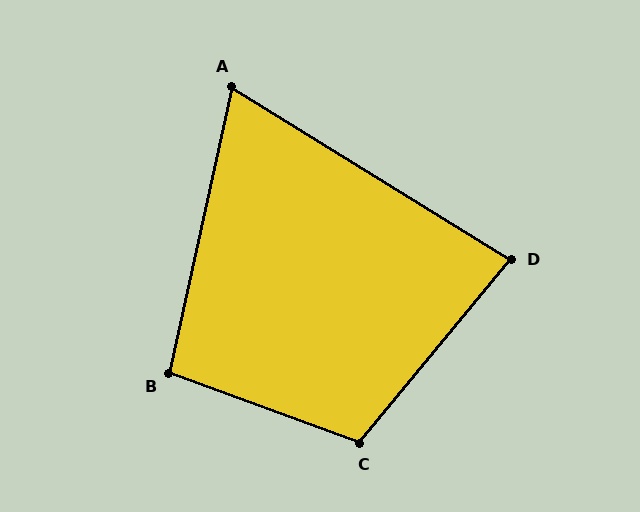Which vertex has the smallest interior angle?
A, at approximately 71 degrees.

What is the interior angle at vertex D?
Approximately 82 degrees (acute).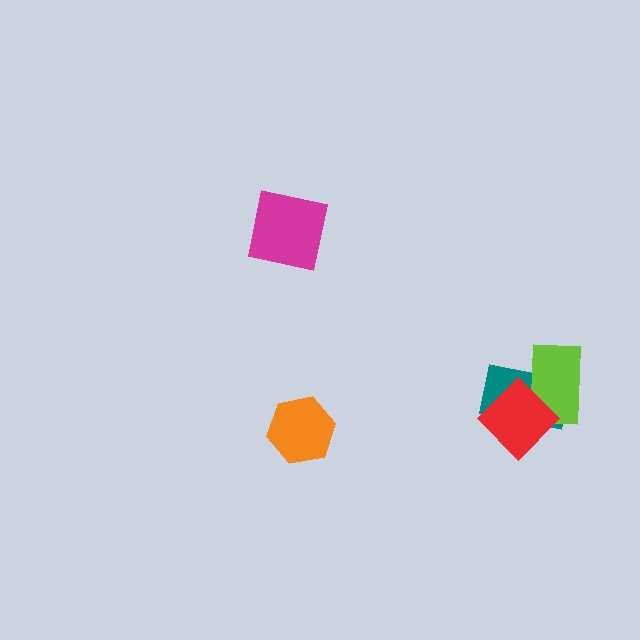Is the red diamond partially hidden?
No, no other shape covers it.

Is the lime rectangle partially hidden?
Yes, it is partially covered by another shape.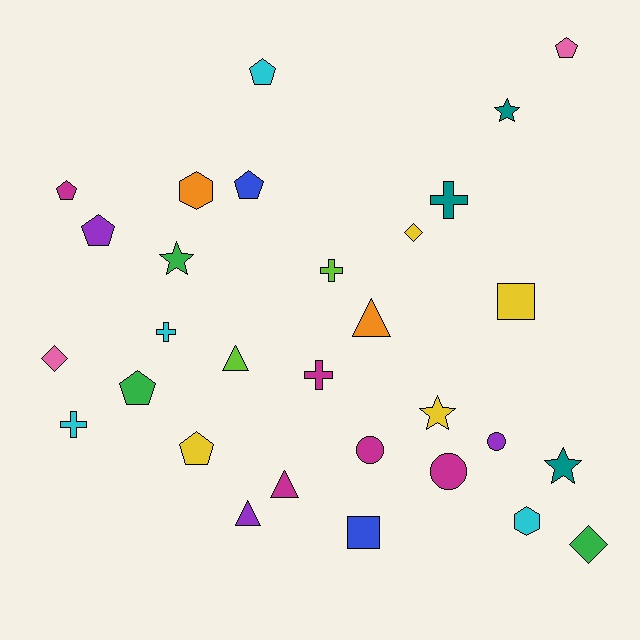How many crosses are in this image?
There are 5 crosses.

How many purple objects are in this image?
There are 3 purple objects.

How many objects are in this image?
There are 30 objects.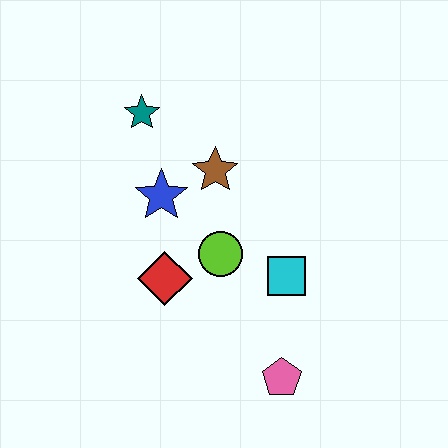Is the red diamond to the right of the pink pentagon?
No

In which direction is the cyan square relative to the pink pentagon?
The cyan square is above the pink pentagon.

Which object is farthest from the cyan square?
The teal star is farthest from the cyan square.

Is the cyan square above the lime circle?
No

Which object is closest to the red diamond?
The lime circle is closest to the red diamond.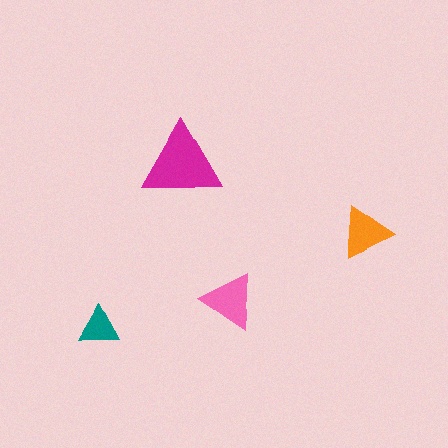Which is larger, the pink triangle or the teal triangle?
The pink one.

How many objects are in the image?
There are 4 objects in the image.